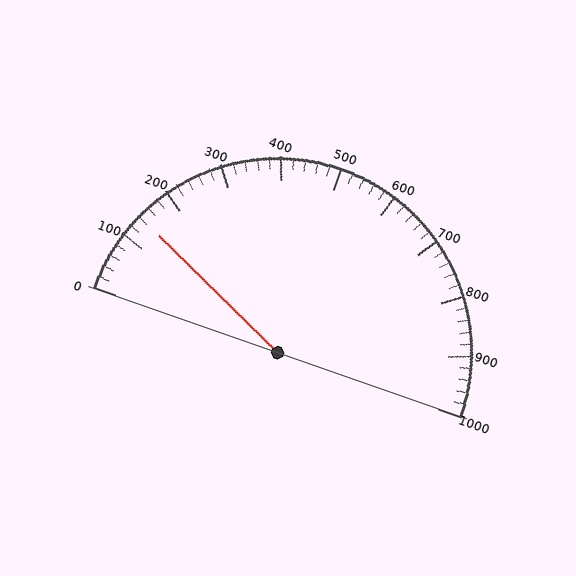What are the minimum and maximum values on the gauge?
The gauge ranges from 0 to 1000.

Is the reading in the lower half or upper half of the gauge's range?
The reading is in the lower half of the range (0 to 1000).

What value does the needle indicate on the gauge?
The needle indicates approximately 140.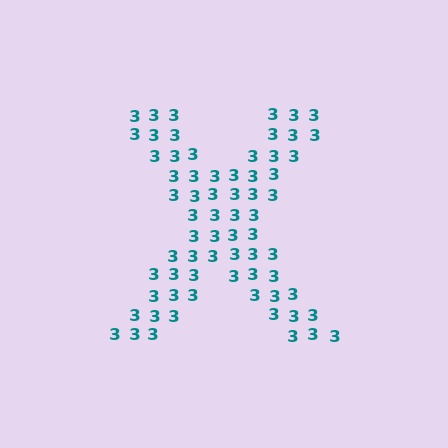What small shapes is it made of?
It is made of small digit 3's.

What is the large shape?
The large shape is the letter X.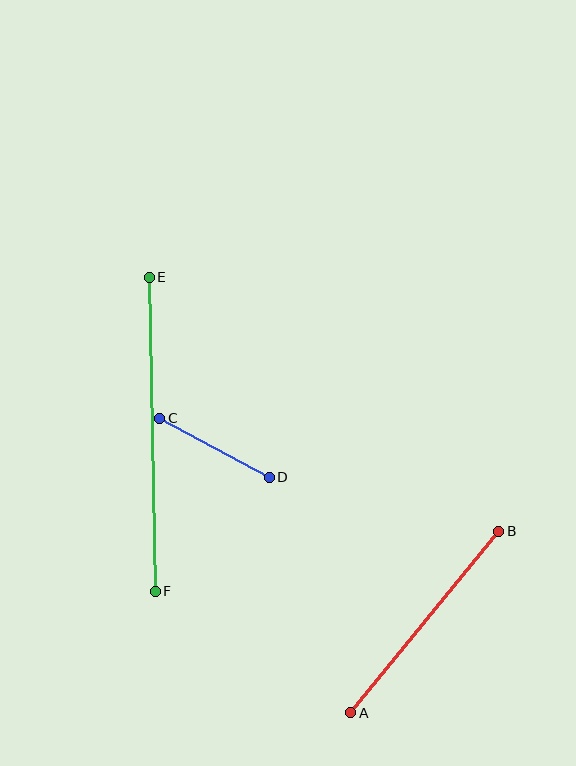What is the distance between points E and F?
The distance is approximately 314 pixels.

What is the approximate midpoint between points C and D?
The midpoint is at approximately (215, 448) pixels.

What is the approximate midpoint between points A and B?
The midpoint is at approximately (425, 622) pixels.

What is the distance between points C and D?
The distance is approximately 124 pixels.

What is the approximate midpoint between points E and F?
The midpoint is at approximately (152, 434) pixels.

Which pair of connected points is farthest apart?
Points E and F are farthest apart.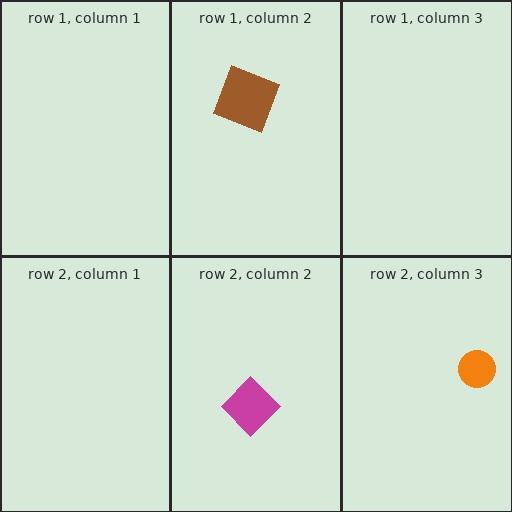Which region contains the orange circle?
The row 2, column 3 region.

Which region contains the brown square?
The row 1, column 2 region.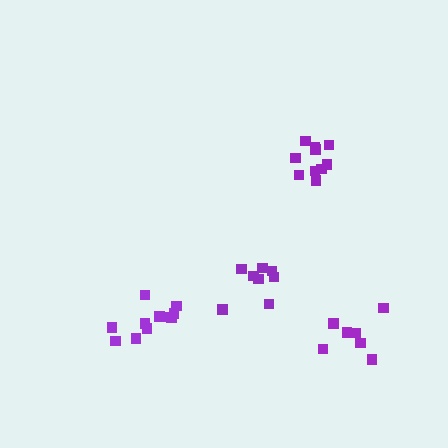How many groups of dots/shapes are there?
There are 4 groups.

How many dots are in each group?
Group 1: 11 dots, Group 2: 10 dots, Group 3: 7 dots, Group 4: 8 dots (36 total).